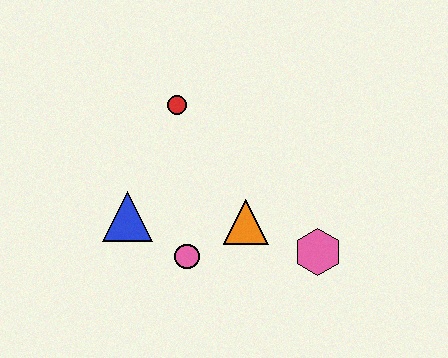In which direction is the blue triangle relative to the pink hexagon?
The blue triangle is to the left of the pink hexagon.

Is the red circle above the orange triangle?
Yes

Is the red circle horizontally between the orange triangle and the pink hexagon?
No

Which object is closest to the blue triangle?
The pink circle is closest to the blue triangle.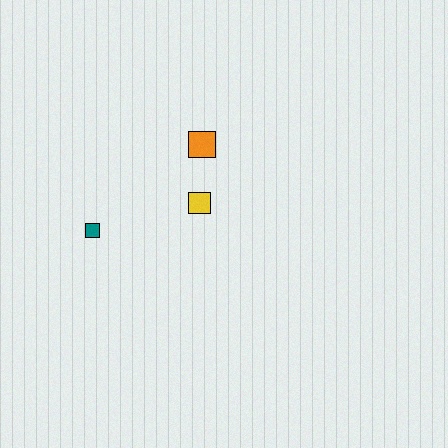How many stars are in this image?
There are no stars.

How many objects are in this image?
There are 3 objects.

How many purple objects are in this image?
There are no purple objects.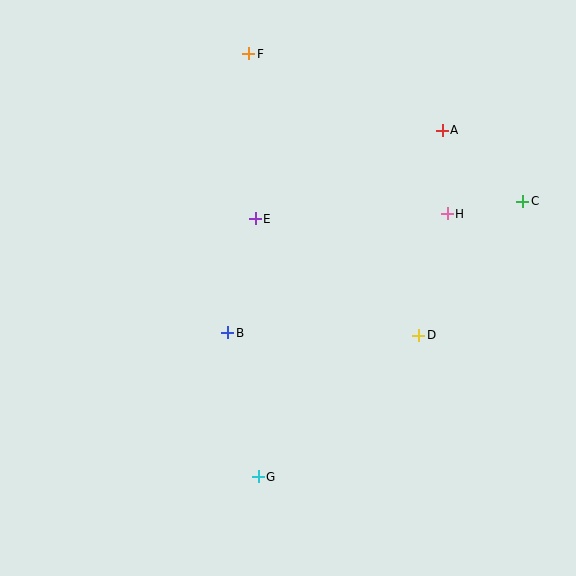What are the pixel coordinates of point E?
Point E is at (255, 219).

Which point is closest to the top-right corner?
Point A is closest to the top-right corner.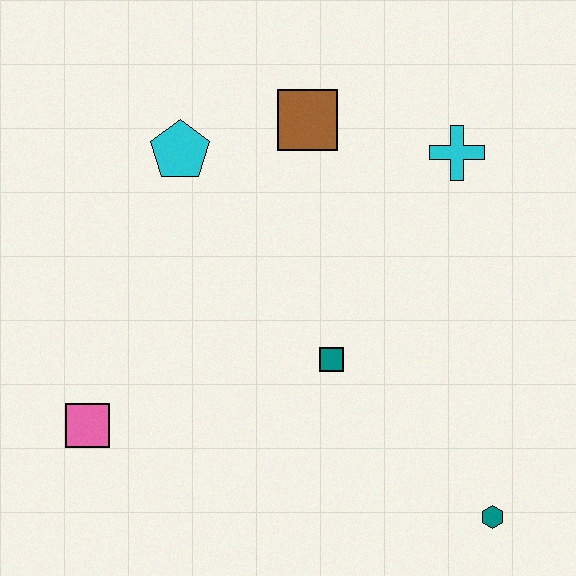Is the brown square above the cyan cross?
Yes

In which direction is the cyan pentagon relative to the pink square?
The cyan pentagon is above the pink square.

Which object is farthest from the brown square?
The teal hexagon is farthest from the brown square.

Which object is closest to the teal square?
The teal hexagon is closest to the teal square.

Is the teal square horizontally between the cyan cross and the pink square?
Yes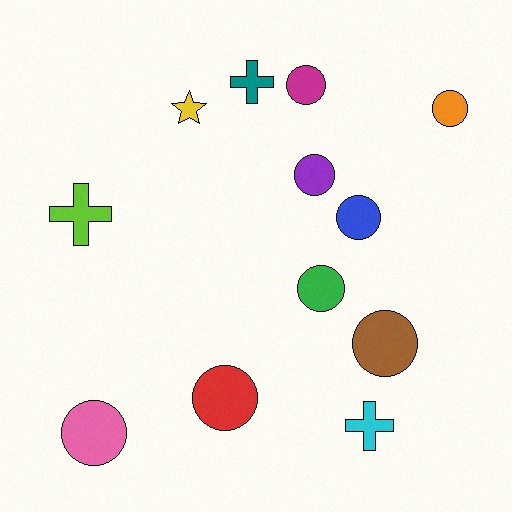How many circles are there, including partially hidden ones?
There are 8 circles.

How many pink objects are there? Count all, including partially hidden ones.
There is 1 pink object.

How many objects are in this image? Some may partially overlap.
There are 12 objects.